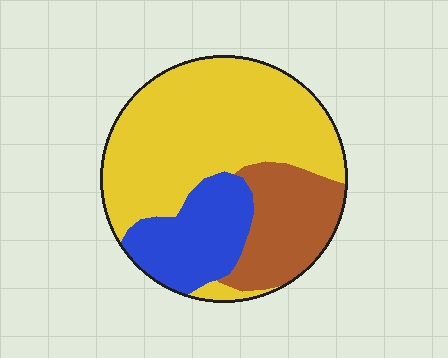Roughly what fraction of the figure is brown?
Brown covers 22% of the figure.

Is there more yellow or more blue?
Yellow.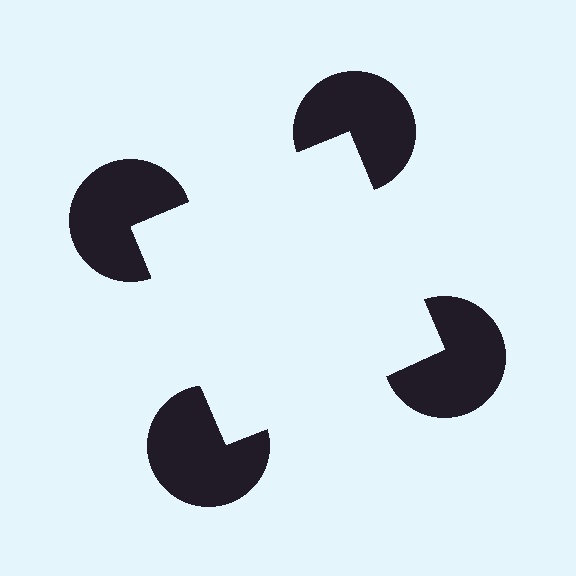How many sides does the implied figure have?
4 sides.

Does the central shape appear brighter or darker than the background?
It typically appears slightly brighter than the background, even though no actual brightness change is drawn.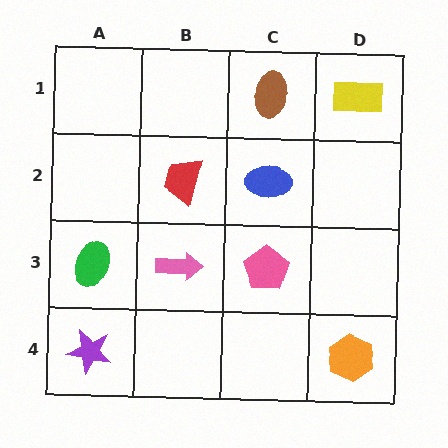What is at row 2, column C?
A blue ellipse.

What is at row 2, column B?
A red trapezoid.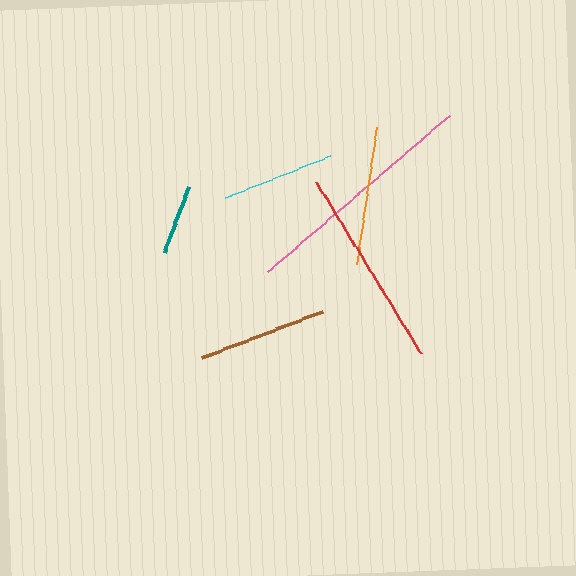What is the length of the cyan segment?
The cyan segment is approximately 114 pixels long.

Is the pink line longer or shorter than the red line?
The pink line is longer than the red line.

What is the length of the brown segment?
The brown segment is approximately 130 pixels long.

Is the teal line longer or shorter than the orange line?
The orange line is longer than the teal line.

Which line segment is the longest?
The pink line is the longest at approximately 238 pixels.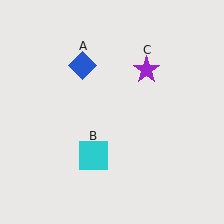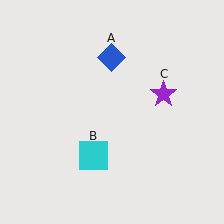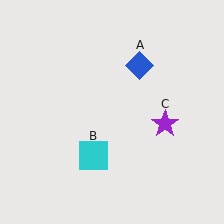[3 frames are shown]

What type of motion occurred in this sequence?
The blue diamond (object A), purple star (object C) rotated clockwise around the center of the scene.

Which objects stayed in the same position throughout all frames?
Cyan square (object B) remained stationary.